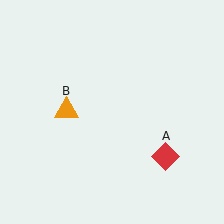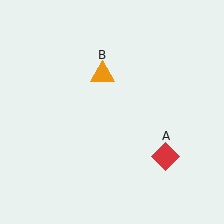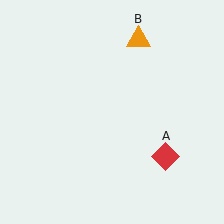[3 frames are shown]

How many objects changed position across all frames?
1 object changed position: orange triangle (object B).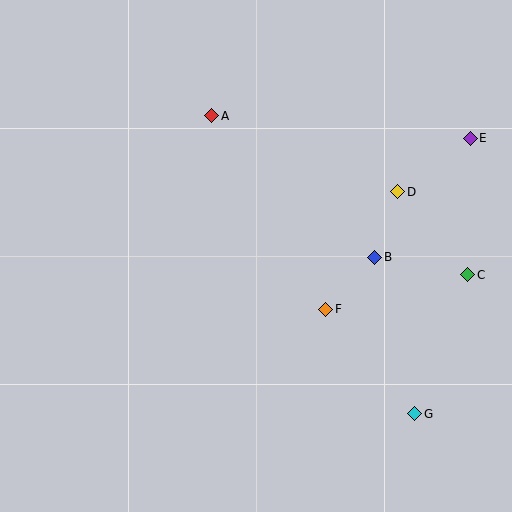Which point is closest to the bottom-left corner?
Point F is closest to the bottom-left corner.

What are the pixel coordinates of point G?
Point G is at (415, 414).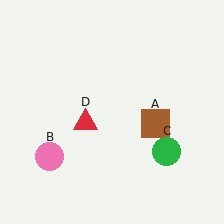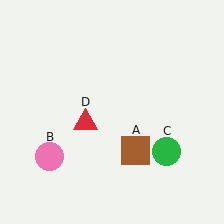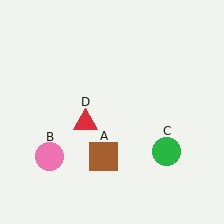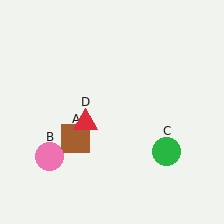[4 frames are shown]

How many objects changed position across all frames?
1 object changed position: brown square (object A).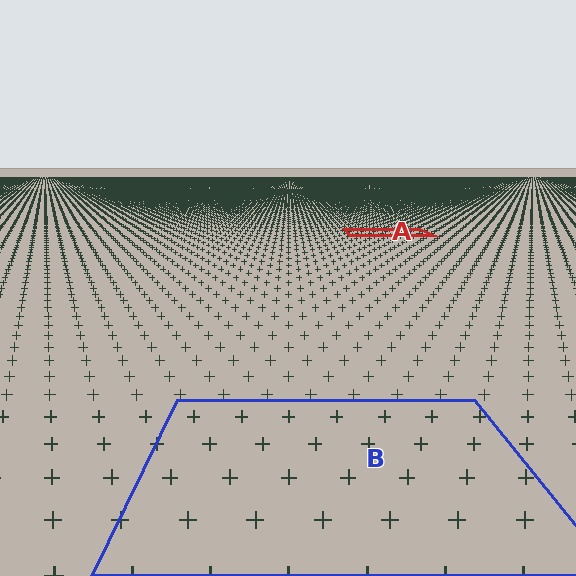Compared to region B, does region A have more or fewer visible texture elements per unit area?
Region A has more texture elements per unit area — they are packed more densely because it is farther away.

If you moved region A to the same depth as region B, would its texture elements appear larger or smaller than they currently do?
They would appear larger. At a closer depth, the same texture elements are projected at a bigger on-screen size.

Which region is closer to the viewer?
Region B is closer. The texture elements there are larger and more spread out.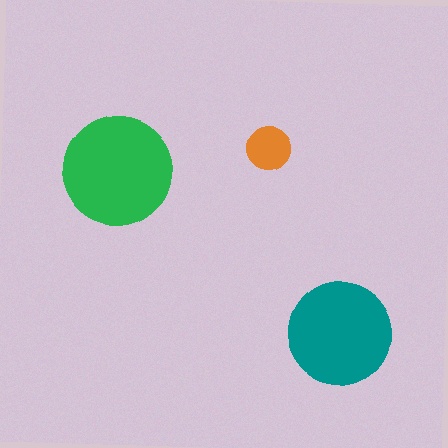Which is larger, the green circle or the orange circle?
The green one.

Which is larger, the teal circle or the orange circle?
The teal one.